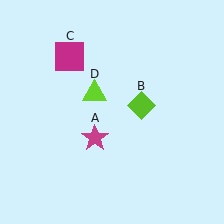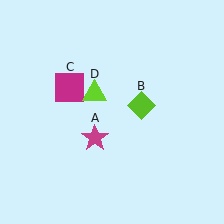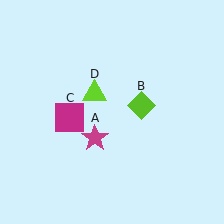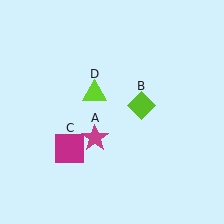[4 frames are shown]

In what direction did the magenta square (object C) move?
The magenta square (object C) moved down.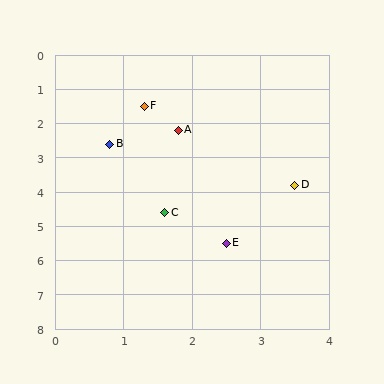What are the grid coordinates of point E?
Point E is at approximately (2.5, 5.5).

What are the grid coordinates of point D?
Point D is at approximately (3.5, 3.8).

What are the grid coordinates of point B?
Point B is at approximately (0.8, 2.6).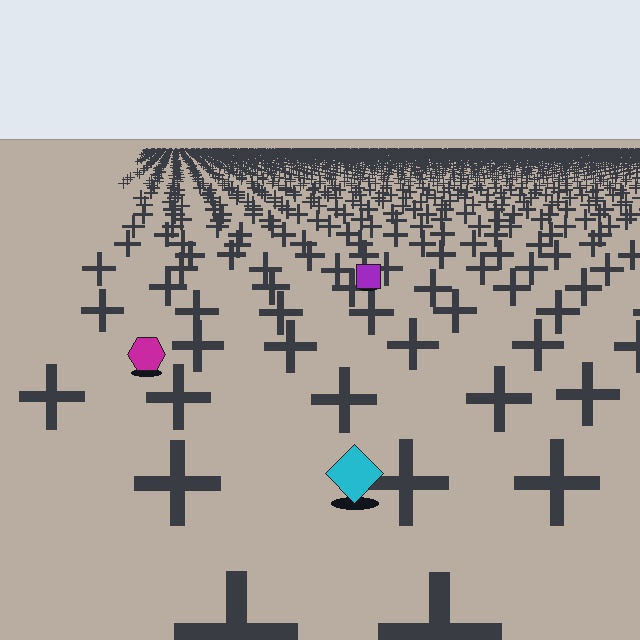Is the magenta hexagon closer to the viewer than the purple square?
Yes. The magenta hexagon is closer — you can tell from the texture gradient: the ground texture is coarser near it.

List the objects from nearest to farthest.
From nearest to farthest: the cyan diamond, the magenta hexagon, the purple square.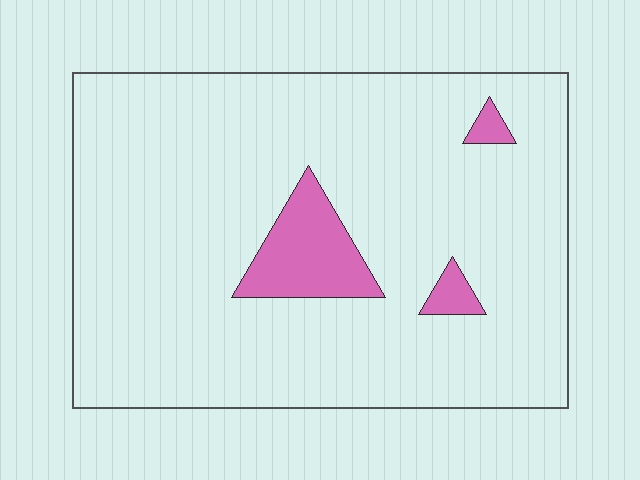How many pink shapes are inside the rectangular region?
3.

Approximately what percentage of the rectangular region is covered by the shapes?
Approximately 10%.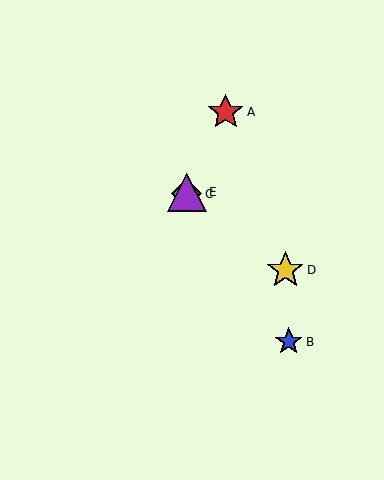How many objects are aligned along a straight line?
3 objects (A, C, E) are aligned along a straight line.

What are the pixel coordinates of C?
Object C is at (186, 194).